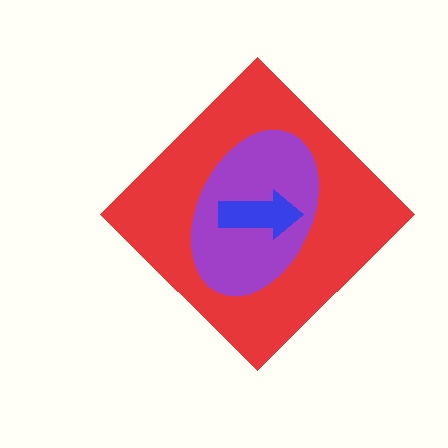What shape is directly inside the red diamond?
The purple ellipse.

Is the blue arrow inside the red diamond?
Yes.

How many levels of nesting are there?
3.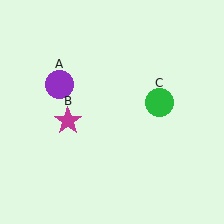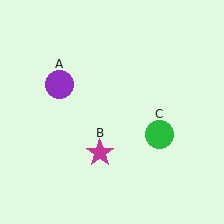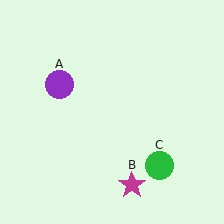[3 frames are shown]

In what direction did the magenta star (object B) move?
The magenta star (object B) moved down and to the right.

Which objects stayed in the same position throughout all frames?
Purple circle (object A) remained stationary.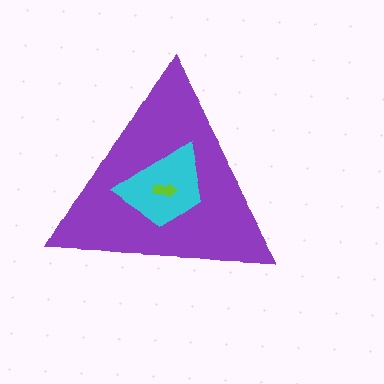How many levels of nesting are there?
3.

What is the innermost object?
The lime arrow.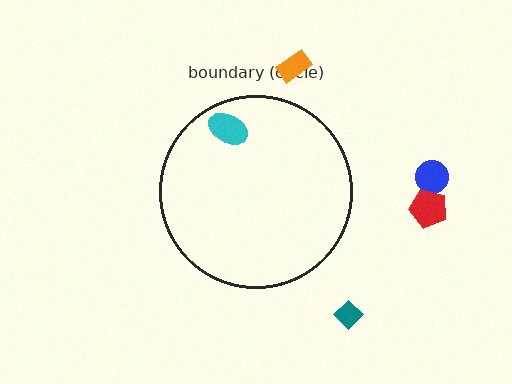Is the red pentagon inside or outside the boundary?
Outside.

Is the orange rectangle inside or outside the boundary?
Outside.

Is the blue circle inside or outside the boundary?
Outside.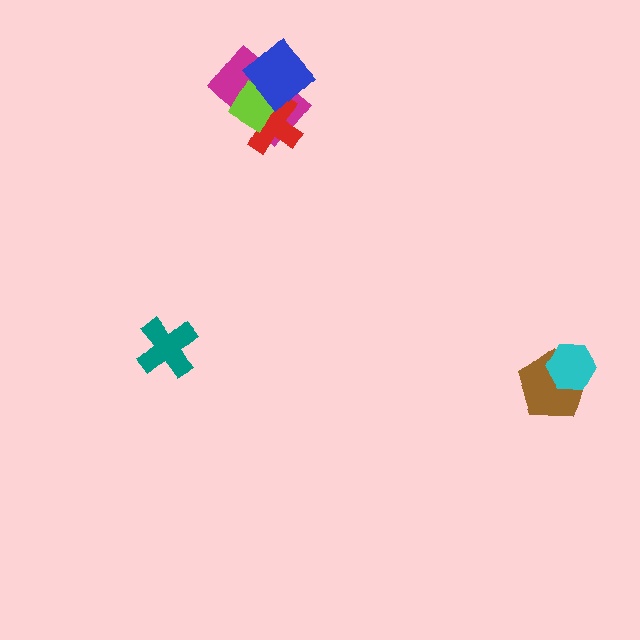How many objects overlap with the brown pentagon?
1 object overlaps with the brown pentagon.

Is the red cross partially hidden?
Yes, it is partially covered by another shape.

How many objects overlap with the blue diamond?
3 objects overlap with the blue diamond.